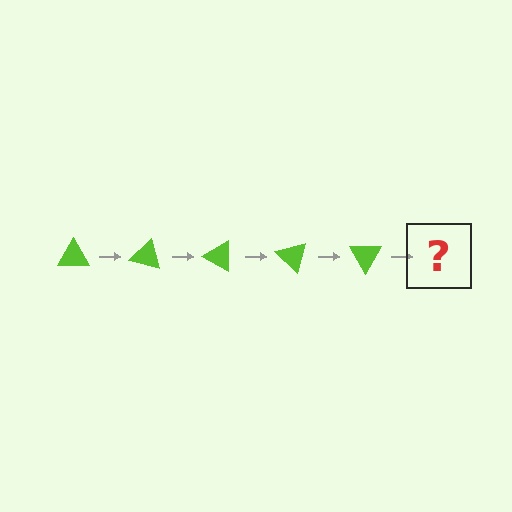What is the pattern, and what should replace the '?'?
The pattern is that the triangle rotates 15 degrees each step. The '?' should be a lime triangle rotated 75 degrees.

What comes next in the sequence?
The next element should be a lime triangle rotated 75 degrees.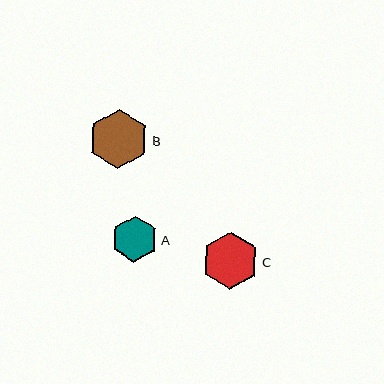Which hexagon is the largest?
Hexagon B is the largest with a size of approximately 60 pixels.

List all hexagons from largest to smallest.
From largest to smallest: B, C, A.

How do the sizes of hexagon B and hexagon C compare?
Hexagon B and hexagon C are approximately the same size.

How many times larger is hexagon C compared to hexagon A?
Hexagon C is approximately 1.2 times the size of hexagon A.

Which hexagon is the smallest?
Hexagon A is the smallest with a size of approximately 46 pixels.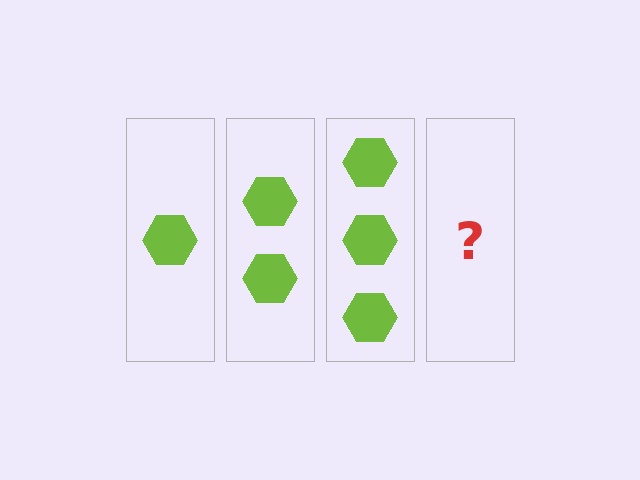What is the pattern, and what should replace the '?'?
The pattern is that each step adds one more hexagon. The '?' should be 4 hexagons.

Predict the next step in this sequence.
The next step is 4 hexagons.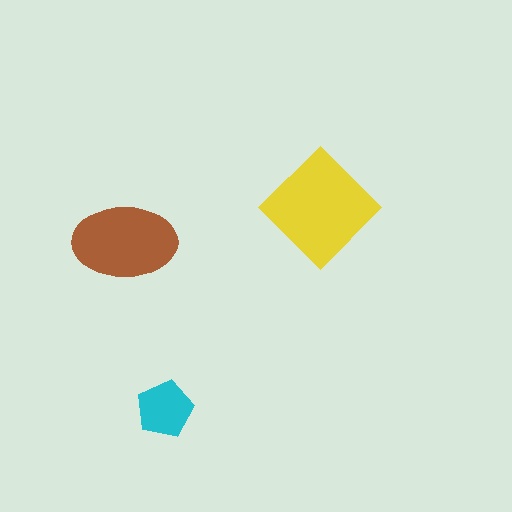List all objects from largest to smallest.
The yellow diamond, the brown ellipse, the cyan pentagon.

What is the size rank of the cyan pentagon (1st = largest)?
3rd.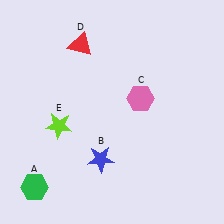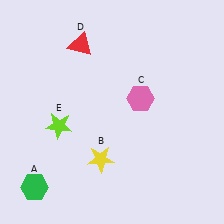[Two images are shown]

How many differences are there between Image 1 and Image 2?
There is 1 difference between the two images.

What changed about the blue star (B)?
In Image 1, B is blue. In Image 2, it changed to yellow.